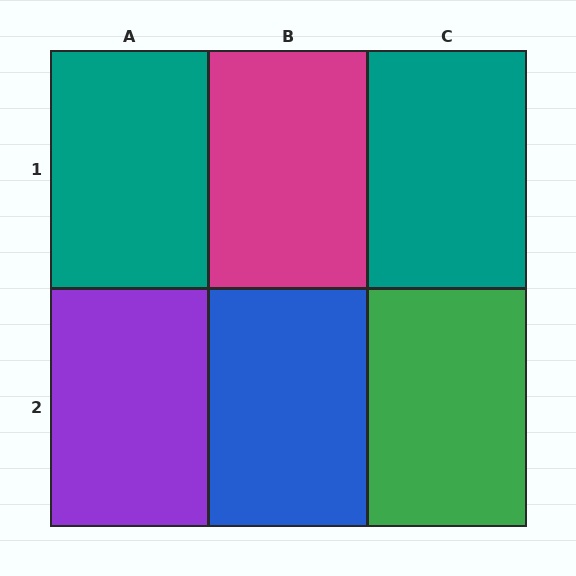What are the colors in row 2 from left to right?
Purple, blue, green.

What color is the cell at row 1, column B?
Magenta.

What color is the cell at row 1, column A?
Teal.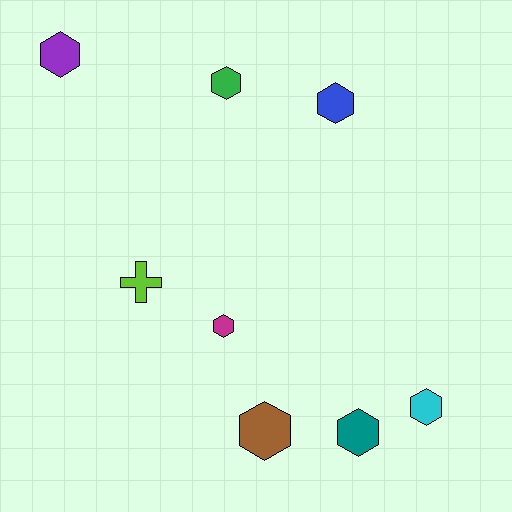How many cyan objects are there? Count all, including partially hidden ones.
There is 1 cyan object.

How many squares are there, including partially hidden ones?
There are no squares.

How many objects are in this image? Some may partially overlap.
There are 8 objects.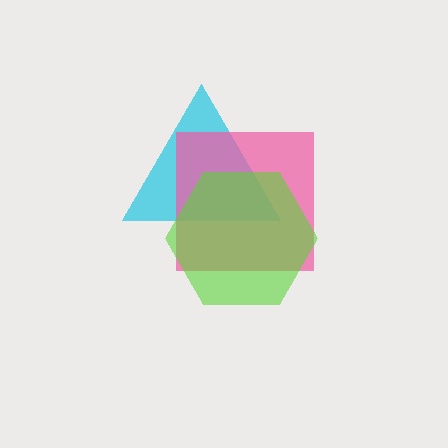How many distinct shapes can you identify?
There are 3 distinct shapes: a cyan triangle, a pink square, a lime hexagon.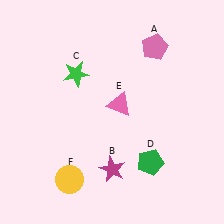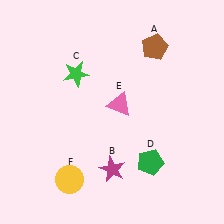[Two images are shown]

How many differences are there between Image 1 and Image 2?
There is 1 difference between the two images.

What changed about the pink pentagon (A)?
In Image 1, A is pink. In Image 2, it changed to brown.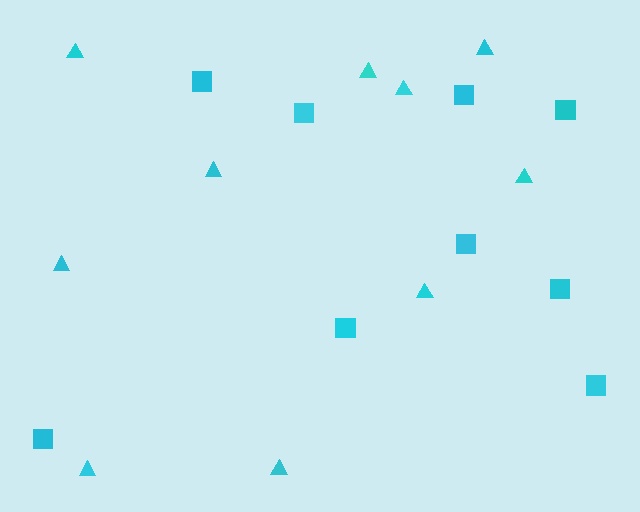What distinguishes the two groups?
There are 2 groups: one group of squares (9) and one group of triangles (10).